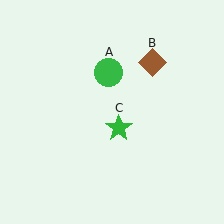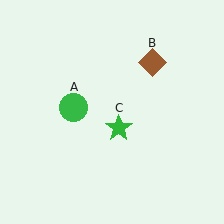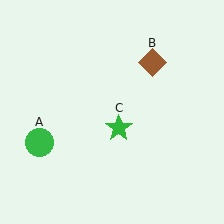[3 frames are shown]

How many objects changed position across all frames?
1 object changed position: green circle (object A).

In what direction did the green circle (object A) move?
The green circle (object A) moved down and to the left.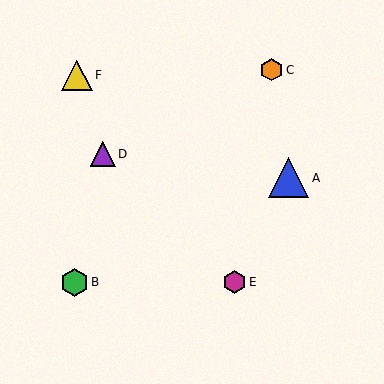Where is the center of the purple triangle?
The center of the purple triangle is at (103, 154).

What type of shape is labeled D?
Shape D is a purple triangle.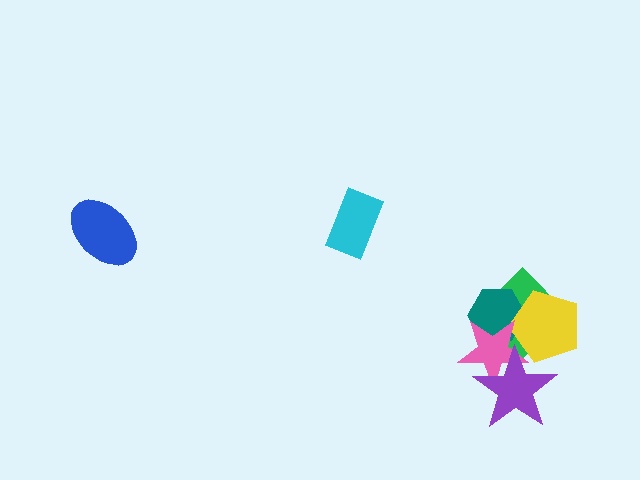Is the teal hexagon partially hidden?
Yes, it is partially covered by another shape.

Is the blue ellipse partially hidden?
No, no other shape covers it.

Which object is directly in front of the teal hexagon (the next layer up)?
The yellow pentagon is directly in front of the teal hexagon.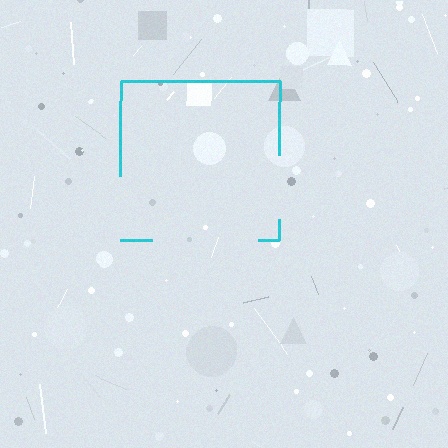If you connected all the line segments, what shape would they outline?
They would outline a square.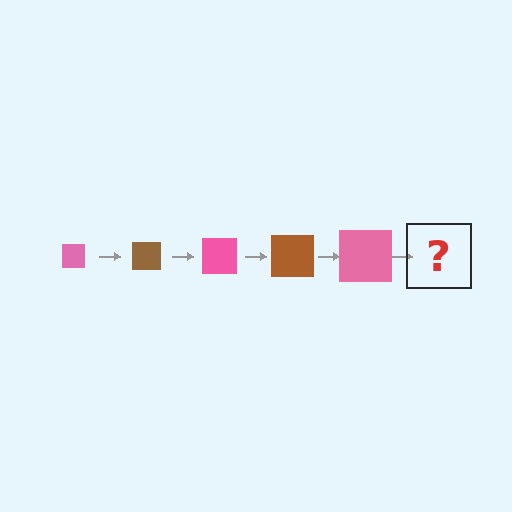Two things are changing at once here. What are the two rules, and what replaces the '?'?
The two rules are that the square grows larger each step and the color cycles through pink and brown. The '?' should be a brown square, larger than the previous one.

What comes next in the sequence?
The next element should be a brown square, larger than the previous one.